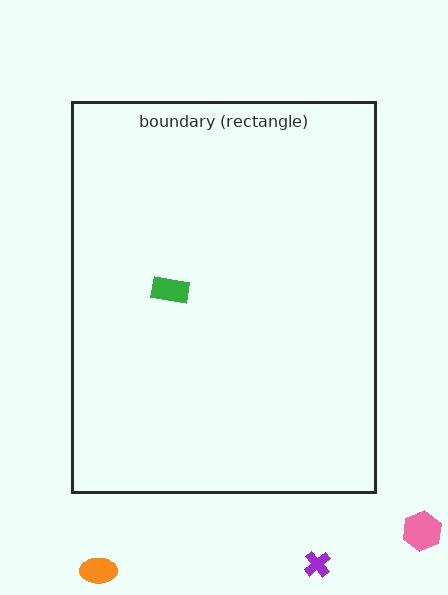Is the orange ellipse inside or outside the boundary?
Outside.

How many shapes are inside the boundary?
1 inside, 3 outside.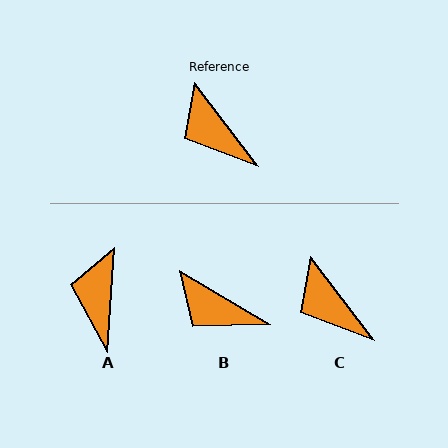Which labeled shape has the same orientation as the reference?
C.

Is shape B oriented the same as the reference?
No, it is off by about 22 degrees.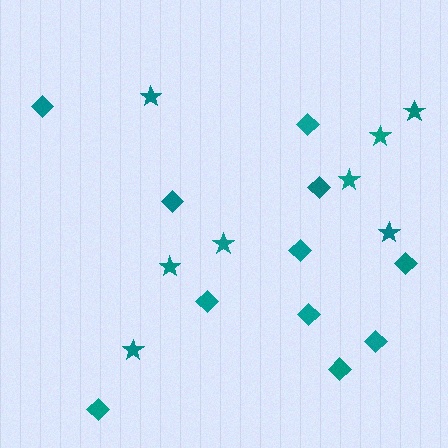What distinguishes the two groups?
There are 2 groups: one group of stars (8) and one group of diamonds (11).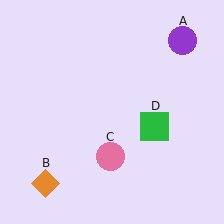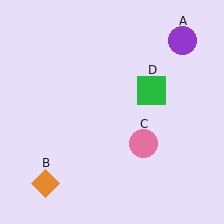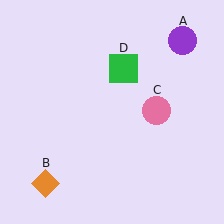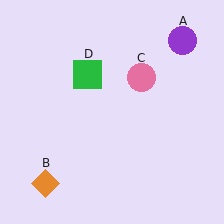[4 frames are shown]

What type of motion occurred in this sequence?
The pink circle (object C), green square (object D) rotated counterclockwise around the center of the scene.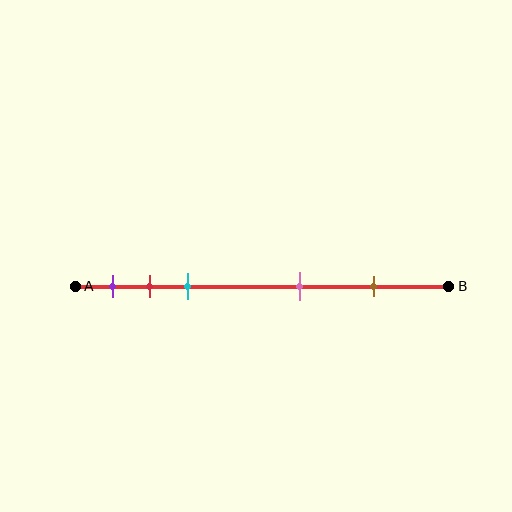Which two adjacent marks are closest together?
The red and cyan marks are the closest adjacent pair.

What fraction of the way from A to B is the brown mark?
The brown mark is approximately 80% (0.8) of the way from A to B.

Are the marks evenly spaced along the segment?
No, the marks are not evenly spaced.